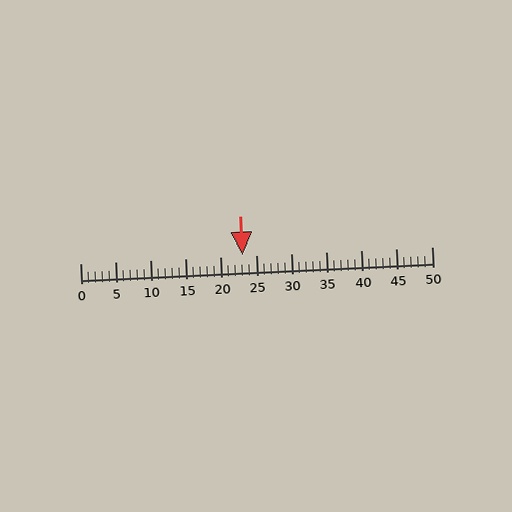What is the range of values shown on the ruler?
The ruler shows values from 0 to 50.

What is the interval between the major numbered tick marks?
The major tick marks are spaced 5 units apart.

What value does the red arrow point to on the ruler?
The red arrow points to approximately 23.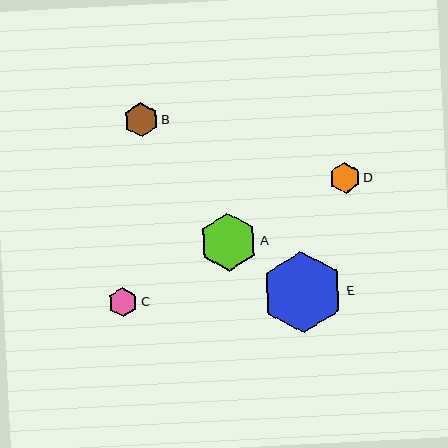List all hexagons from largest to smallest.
From largest to smallest: E, A, B, D, C.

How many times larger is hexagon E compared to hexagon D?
Hexagon E is approximately 2.7 times the size of hexagon D.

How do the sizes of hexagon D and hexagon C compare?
Hexagon D and hexagon C are approximately the same size.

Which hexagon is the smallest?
Hexagon C is the smallest with a size of approximately 29 pixels.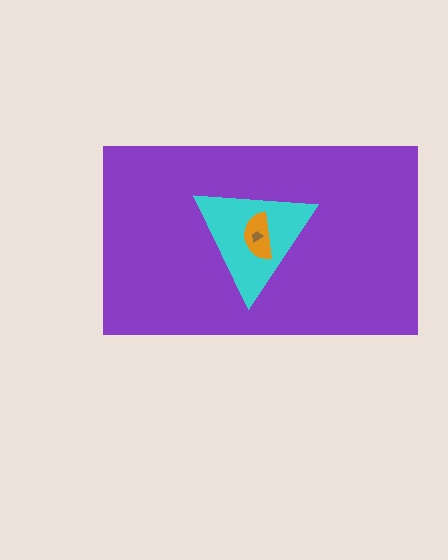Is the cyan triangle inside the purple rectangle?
Yes.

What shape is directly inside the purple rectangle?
The cyan triangle.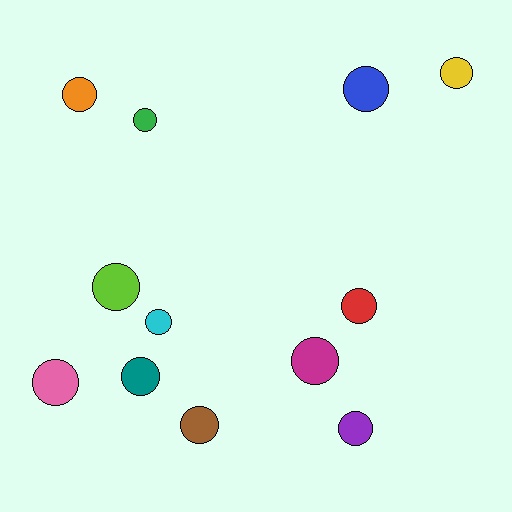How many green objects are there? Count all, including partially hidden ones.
There is 1 green object.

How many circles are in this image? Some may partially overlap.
There are 12 circles.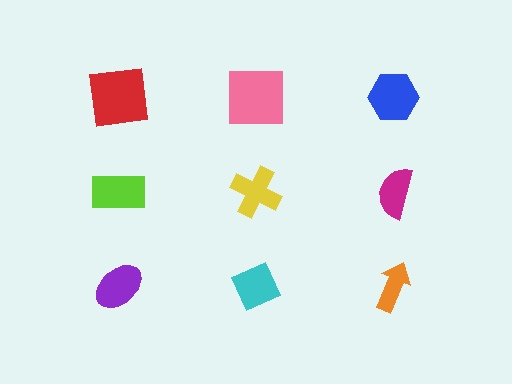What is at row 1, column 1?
A red square.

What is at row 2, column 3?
A magenta semicircle.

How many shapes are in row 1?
3 shapes.